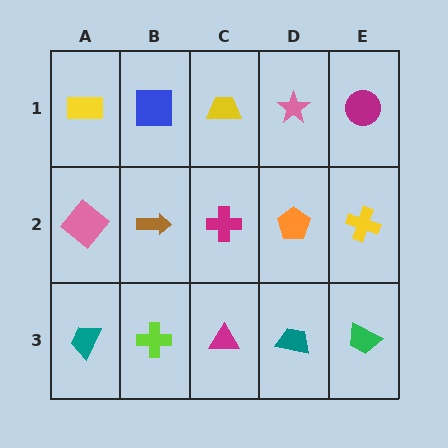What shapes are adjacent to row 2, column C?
A yellow trapezoid (row 1, column C), a magenta triangle (row 3, column C), a brown arrow (row 2, column B), an orange pentagon (row 2, column D).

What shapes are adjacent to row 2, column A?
A yellow rectangle (row 1, column A), a teal trapezoid (row 3, column A), a brown arrow (row 2, column B).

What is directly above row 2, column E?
A magenta circle.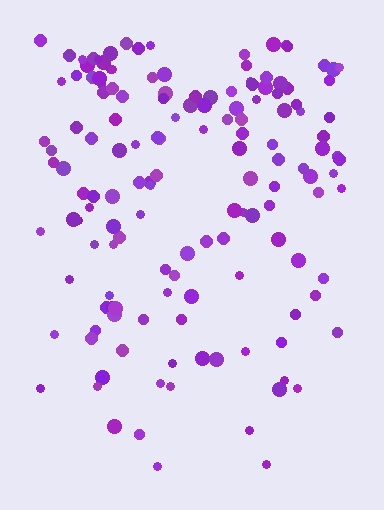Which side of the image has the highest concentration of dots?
The top.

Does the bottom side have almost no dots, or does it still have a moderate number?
Still a moderate number, just noticeably fewer than the top.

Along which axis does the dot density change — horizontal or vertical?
Vertical.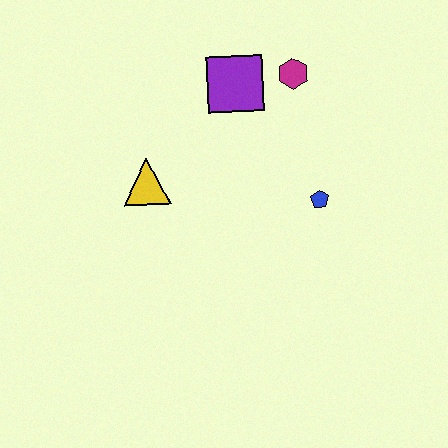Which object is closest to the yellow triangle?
The purple square is closest to the yellow triangle.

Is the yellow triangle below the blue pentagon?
No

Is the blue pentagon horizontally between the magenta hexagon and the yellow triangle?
No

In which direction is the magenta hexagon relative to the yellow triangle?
The magenta hexagon is to the right of the yellow triangle.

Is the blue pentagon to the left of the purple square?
No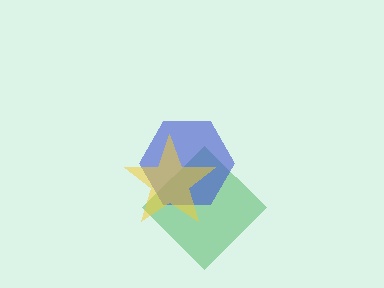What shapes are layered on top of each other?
The layered shapes are: a green diamond, a blue hexagon, a yellow star.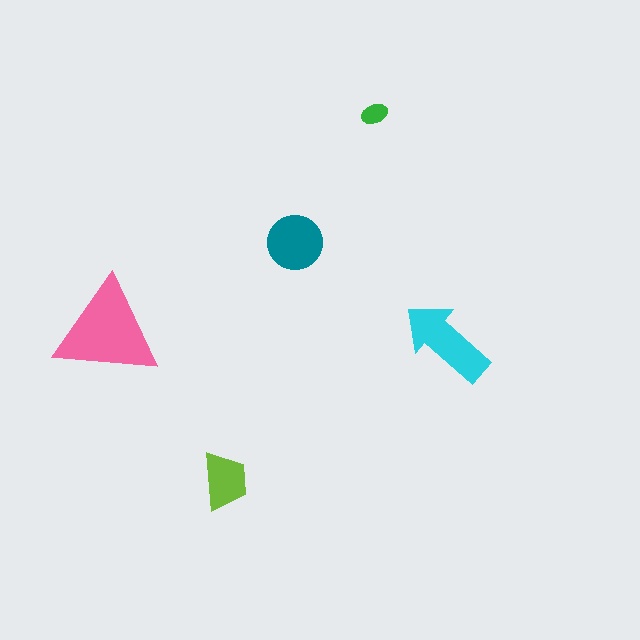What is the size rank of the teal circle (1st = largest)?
3rd.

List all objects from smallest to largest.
The green ellipse, the lime trapezoid, the teal circle, the cyan arrow, the pink triangle.